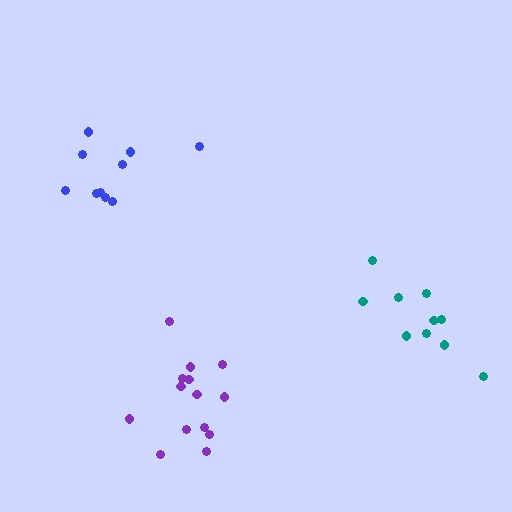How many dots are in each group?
Group 1: 14 dots, Group 2: 10 dots, Group 3: 10 dots (34 total).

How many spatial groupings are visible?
There are 3 spatial groupings.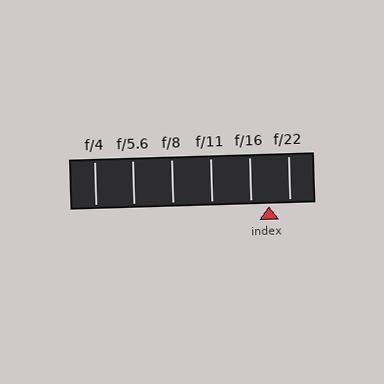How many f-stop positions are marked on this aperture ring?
There are 6 f-stop positions marked.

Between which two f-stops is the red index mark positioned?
The index mark is between f/16 and f/22.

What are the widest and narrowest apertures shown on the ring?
The widest aperture shown is f/4 and the narrowest is f/22.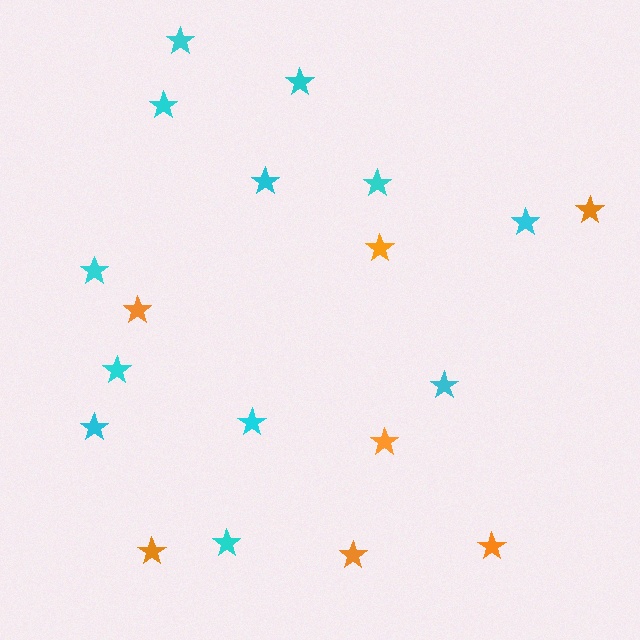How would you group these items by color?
There are 2 groups: one group of orange stars (7) and one group of cyan stars (12).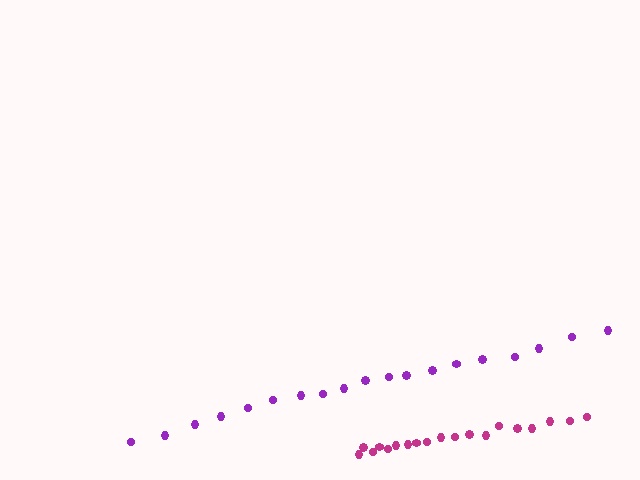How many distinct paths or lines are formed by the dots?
There are 2 distinct paths.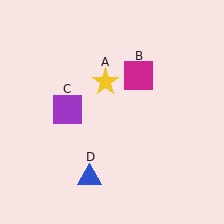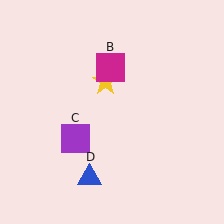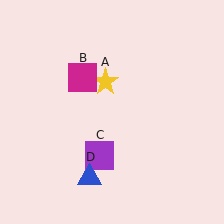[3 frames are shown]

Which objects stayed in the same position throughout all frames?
Yellow star (object A) and blue triangle (object D) remained stationary.